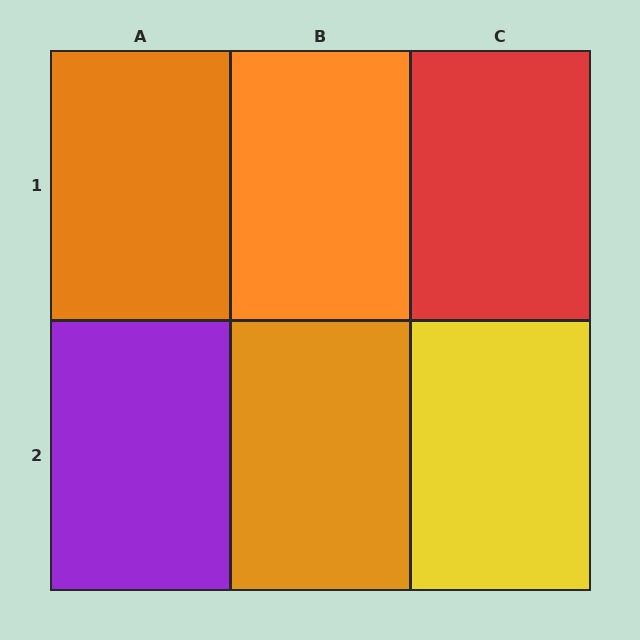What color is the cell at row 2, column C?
Yellow.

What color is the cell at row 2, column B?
Orange.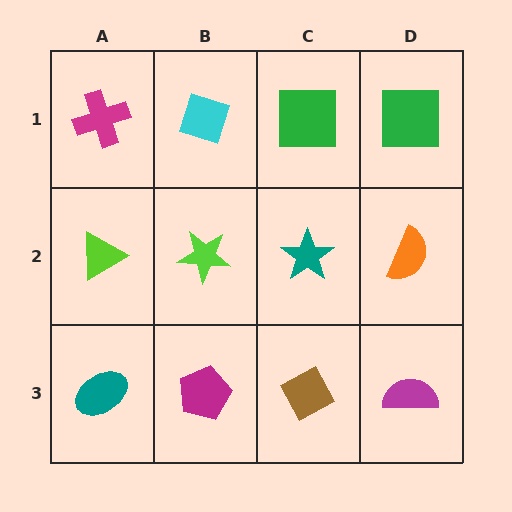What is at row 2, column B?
A lime star.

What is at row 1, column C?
A green square.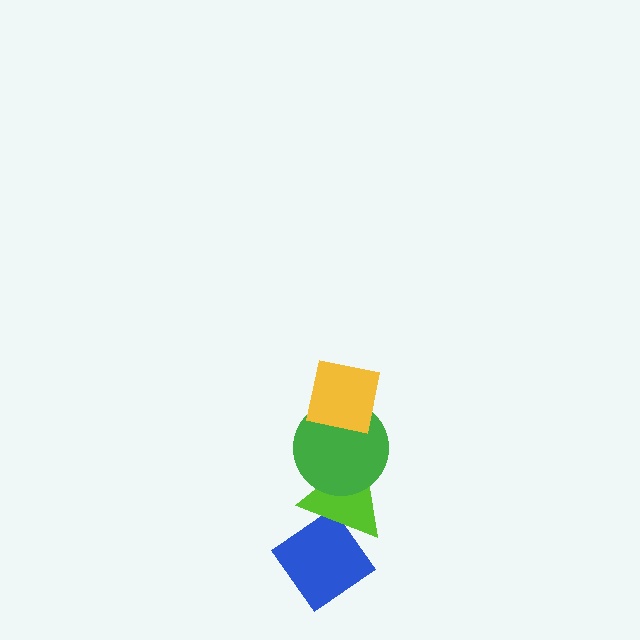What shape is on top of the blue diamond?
The lime triangle is on top of the blue diamond.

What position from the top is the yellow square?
The yellow square is 1st from the top.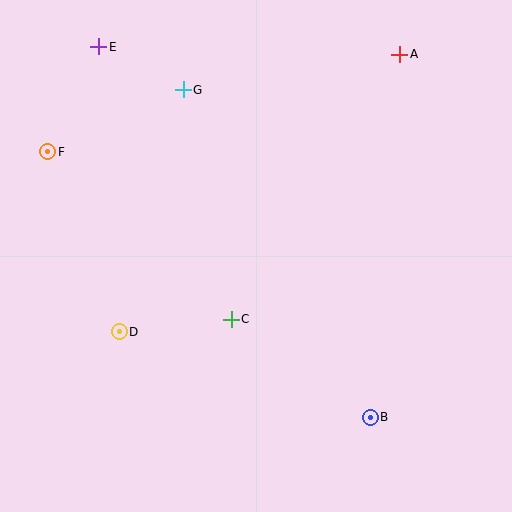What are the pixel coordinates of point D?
Point D is at (119, 332).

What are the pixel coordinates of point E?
Point E is at (99, 47).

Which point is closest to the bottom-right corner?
Point B is closest to the bottom-right corner.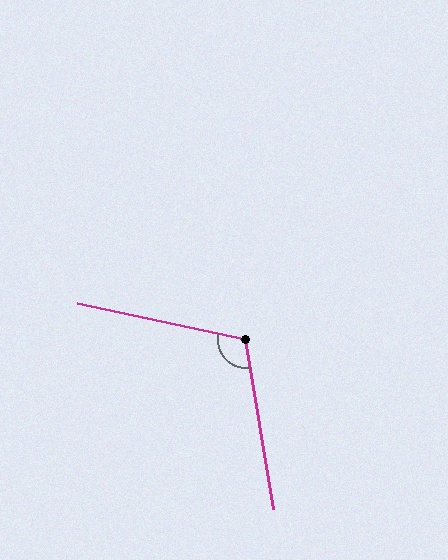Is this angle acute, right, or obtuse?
It is obtuse.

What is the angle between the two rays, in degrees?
Approximately 112 degrees.